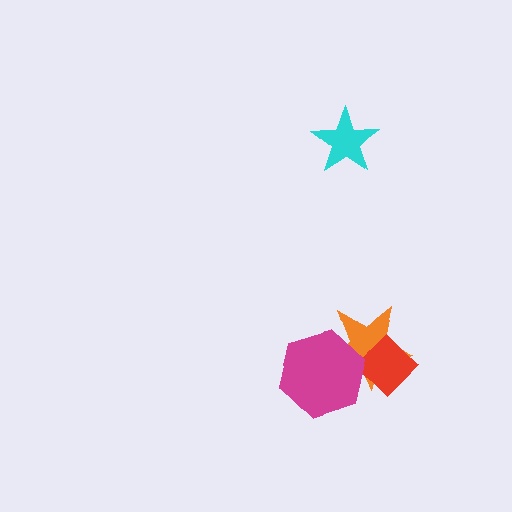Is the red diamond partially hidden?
Yes, it is partially covered by another shape.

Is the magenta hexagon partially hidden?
No, no other shape covers it.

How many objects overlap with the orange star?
2 objects overlap with the orange star.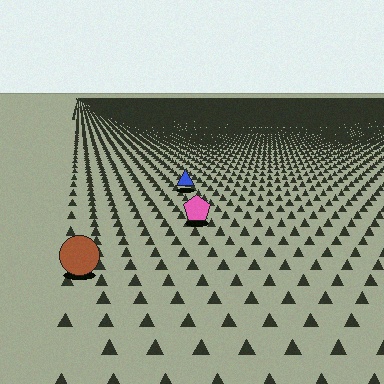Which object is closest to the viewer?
The brown circle is closest. The texture marks near it are larger and more spread out.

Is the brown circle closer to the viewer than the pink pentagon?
Yes. The brown circle is closer — you can tell from the texture gradient: the ground texture is coarser near it.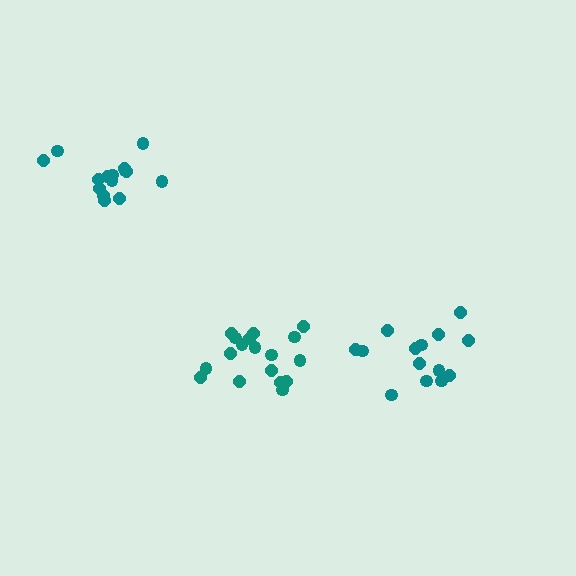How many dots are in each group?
Group 1: 15 dots, Group 2: 14 dots, Group 3: 18 dots (47 total).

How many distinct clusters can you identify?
There are 3 distinct clusters.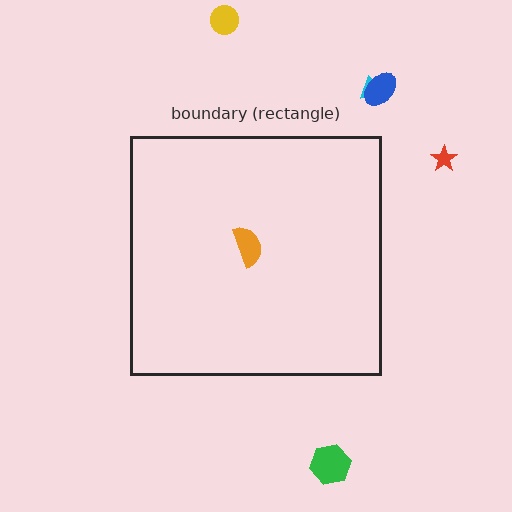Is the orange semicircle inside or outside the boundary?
Inside.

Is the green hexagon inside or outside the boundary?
Outside.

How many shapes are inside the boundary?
1 inside, 5 outside.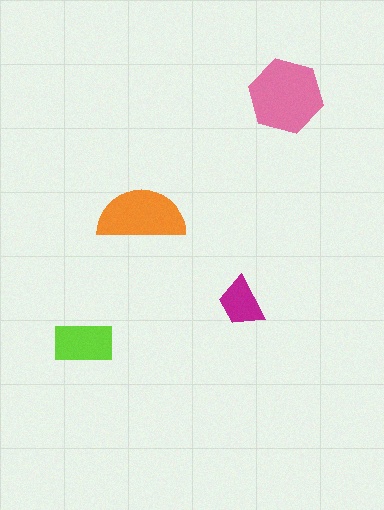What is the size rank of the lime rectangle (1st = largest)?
3rd.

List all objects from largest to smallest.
The pink hexagon, the orange semicircle, the lime rectangle, the magenta trapezoid.